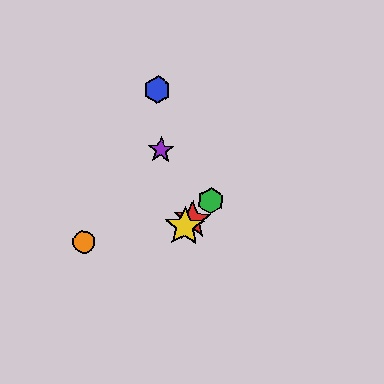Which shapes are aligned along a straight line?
The red star, the green hexagon, the yellow star are aligned along a straight line.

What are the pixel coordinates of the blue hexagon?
The blue hexagon is at (157, 90).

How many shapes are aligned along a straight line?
3 shapes (the red star, the green hexagon, the yellow star) are aligned along a straight line.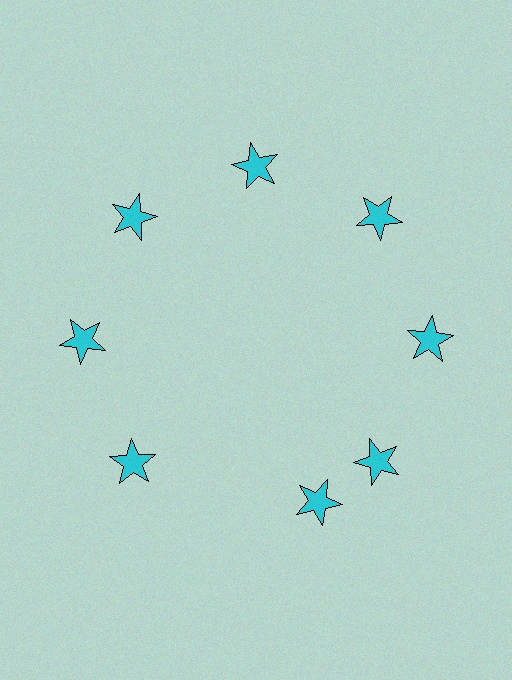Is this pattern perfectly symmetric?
No. The 8 cyan stars are arranged in a ring, but one element near the 6 o'clock position is rotated out of alignment along the ring, breaking the 8-fold rotational symmetry.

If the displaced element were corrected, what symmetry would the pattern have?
It would have 8-fold rotational symmetry — the pattern would map onto itself every 45 degrees.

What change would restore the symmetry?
The symmetry would be restored by rotating it back into even spacing with its neighbors so that all 8 stars sit at equal angles and equal distance from the center.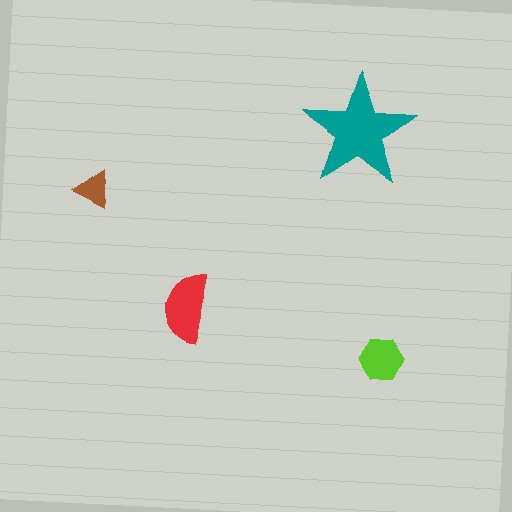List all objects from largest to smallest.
The teal star, the red semicircle, the lime hexagon, the brown triangle.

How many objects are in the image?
There are 4 objects in the image.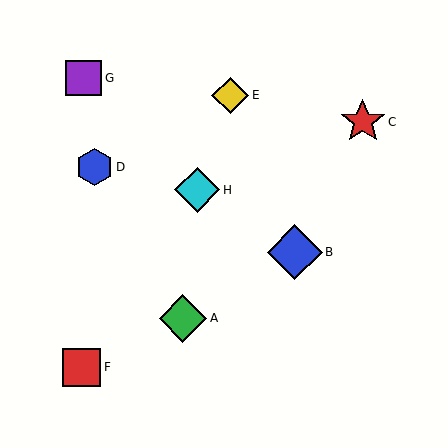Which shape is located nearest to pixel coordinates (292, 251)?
The blue diamond (labeled B) at (295, 252) is nearest to that location.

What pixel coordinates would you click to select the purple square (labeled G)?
Click at (84, 78) to select the purple square G.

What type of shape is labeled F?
Shape F is a red square.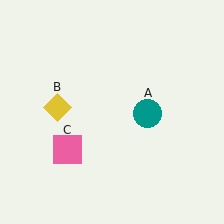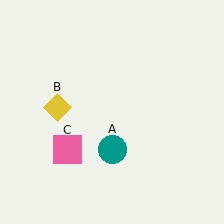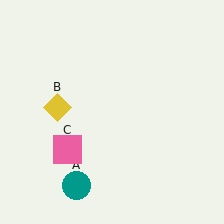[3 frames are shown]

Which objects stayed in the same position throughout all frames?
Yellow diamond (object B) and pink square (object C) remained stationary.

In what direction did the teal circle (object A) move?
The teal circle (object A) moved down and to the left.